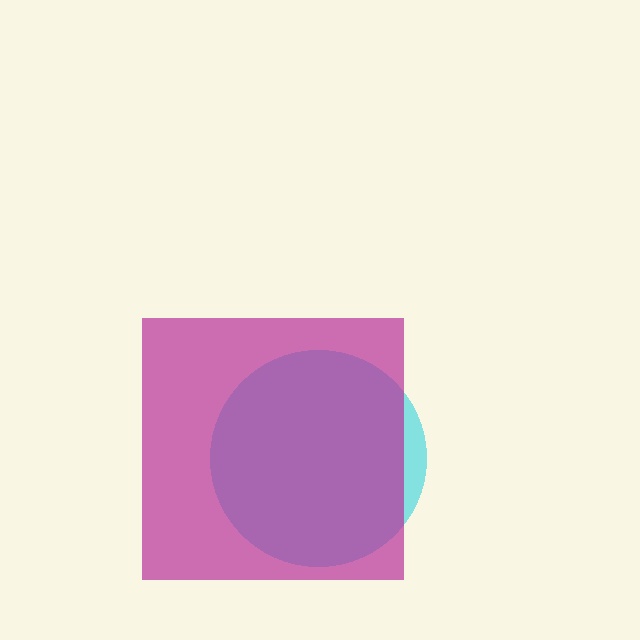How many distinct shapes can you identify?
There are 2 distinct shapes: a cyan circle, a magenta square.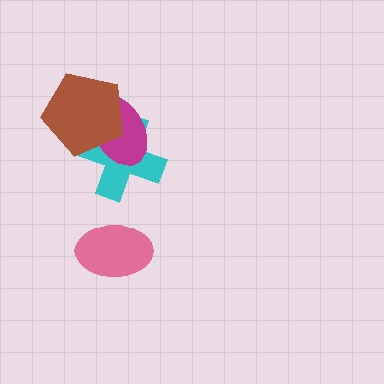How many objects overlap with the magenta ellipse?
2 objects overlap with the magenta ellipse.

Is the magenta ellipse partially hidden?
Yes, it is partially covered by another shape.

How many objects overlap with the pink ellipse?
0 objects overlap with the pink ellipse.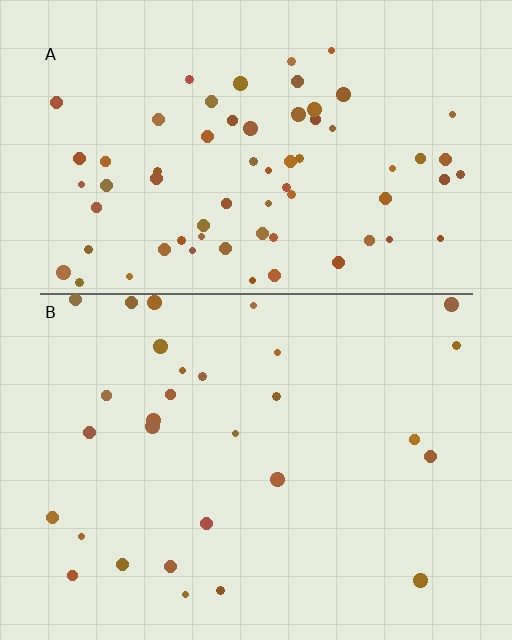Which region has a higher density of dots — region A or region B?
A (the top).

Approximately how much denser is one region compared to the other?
Approximately 2.4× — region A over region B.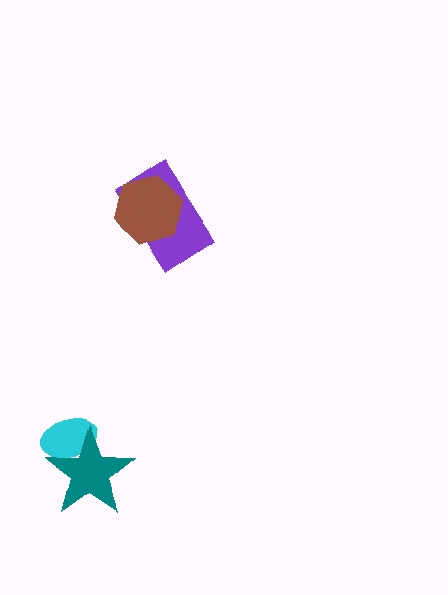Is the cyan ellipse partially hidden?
Yes, it is partially covered by another shape.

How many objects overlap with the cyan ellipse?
1 object overlaps with the cyan ellipse.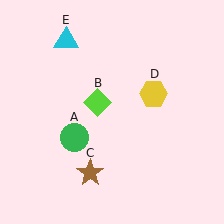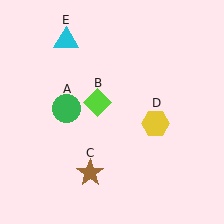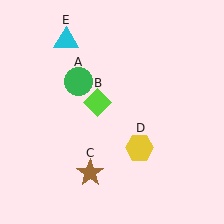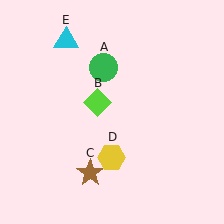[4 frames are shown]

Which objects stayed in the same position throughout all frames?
Lime diamond (object B) and brown star (object C) and cyan triangle (object E) remained stationary.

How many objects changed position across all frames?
2 objects changed position: green circle (object A), yellow hexagon (object D).